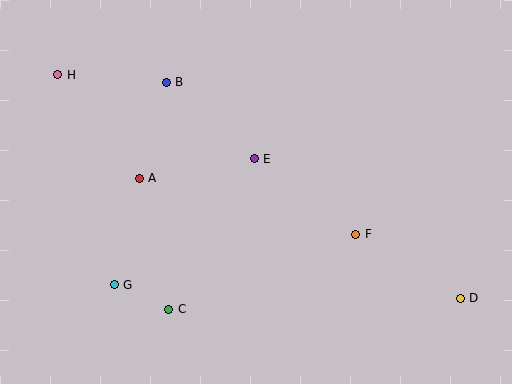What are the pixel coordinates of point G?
Point G is at (114, 285).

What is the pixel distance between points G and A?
The distance between G and A is 110 pixels.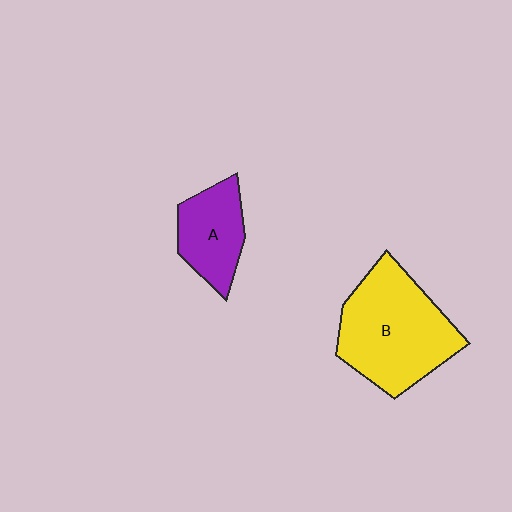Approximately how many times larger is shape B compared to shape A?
Approximately 1.9 times.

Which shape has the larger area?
Shape B (yellow).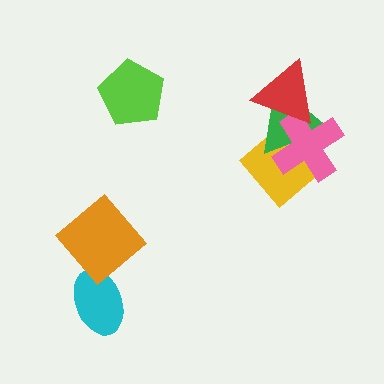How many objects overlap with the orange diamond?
0 objects overlap with the orange diamond.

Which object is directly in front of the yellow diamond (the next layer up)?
The green triangle is directly in front of the yellow diamond.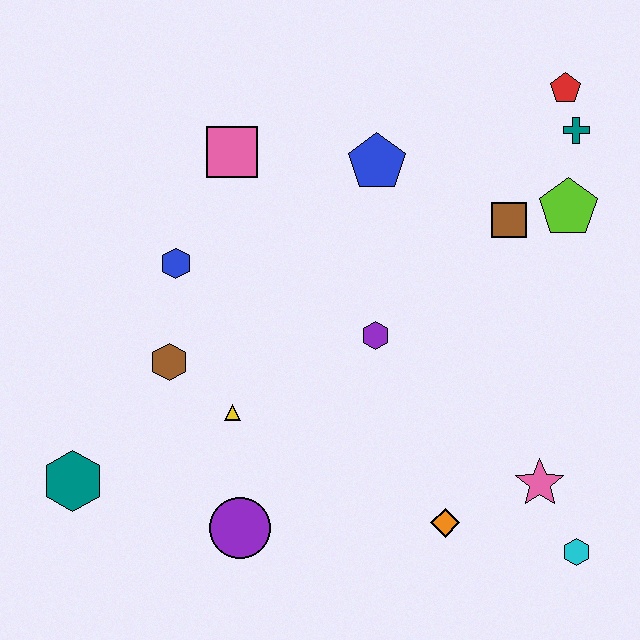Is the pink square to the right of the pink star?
No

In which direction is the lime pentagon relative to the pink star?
The lime pentagon is above the pink star.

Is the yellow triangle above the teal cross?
No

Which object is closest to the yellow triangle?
The brown hexagon is closest to the yellow triangle.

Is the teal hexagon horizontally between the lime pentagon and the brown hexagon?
No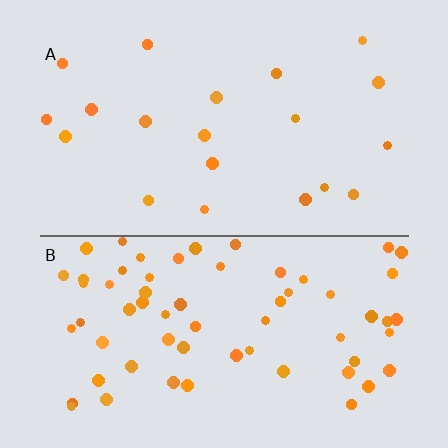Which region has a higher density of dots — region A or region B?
B (the bottom).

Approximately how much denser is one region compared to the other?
Approximately 3.2× — region B over region A.